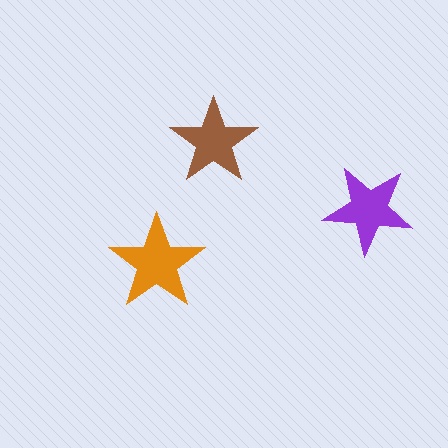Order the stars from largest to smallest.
the orange one, the purple one, the brown one.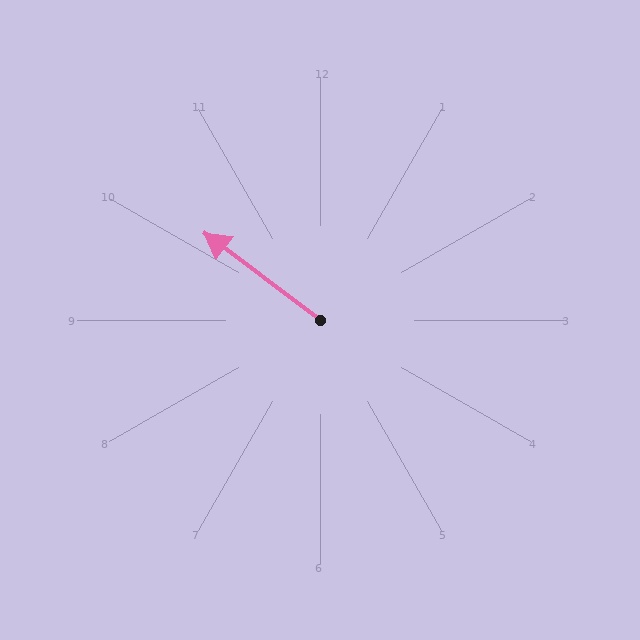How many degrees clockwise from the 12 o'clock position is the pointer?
Approximately 307 degrees.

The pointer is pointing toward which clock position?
Roughly 10 o'clock.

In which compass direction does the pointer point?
Northwest.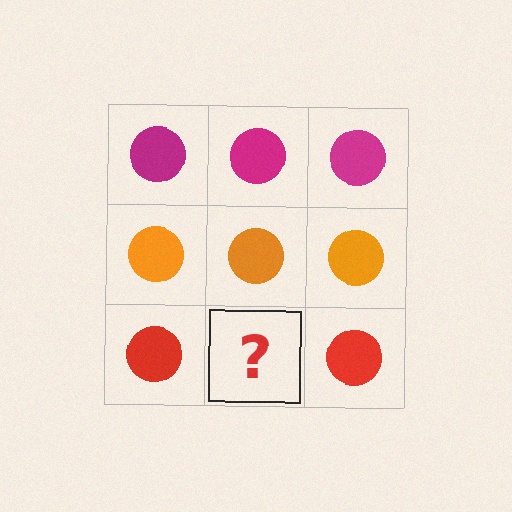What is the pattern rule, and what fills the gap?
The rule is that each row has a consistent color. The gap should be filled with a red circle.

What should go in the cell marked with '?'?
The missing cell should contain a red circle.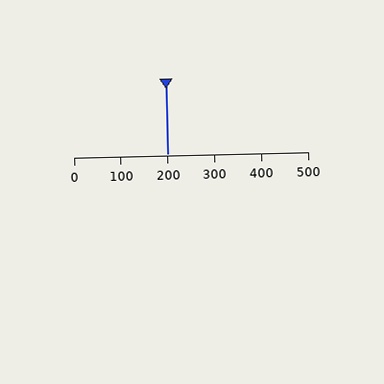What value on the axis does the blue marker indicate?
The marker indicates approximately 200.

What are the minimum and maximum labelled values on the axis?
The axis runs from 0 to 500.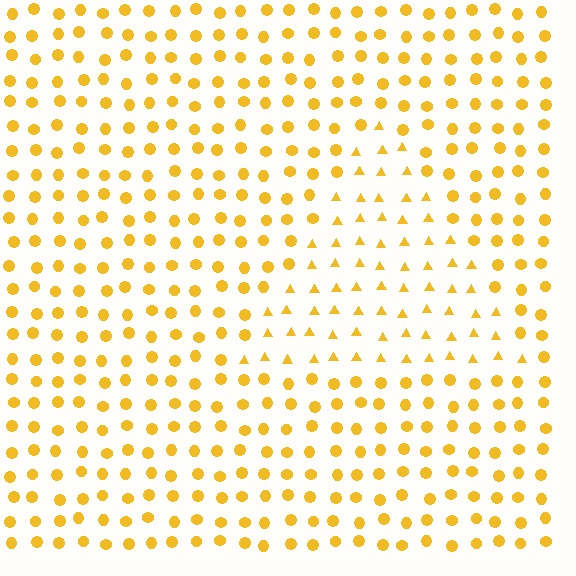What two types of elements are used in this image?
The image uses triangles inside the triangle region and circles outside it.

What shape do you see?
I see a triangle.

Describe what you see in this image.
The image is filled with small yellow elements arranged in a uniform grid. A triangle-shaped region contains triangles, while the surrounding area contains circles. The boundary is defined purely by the change in element shape.